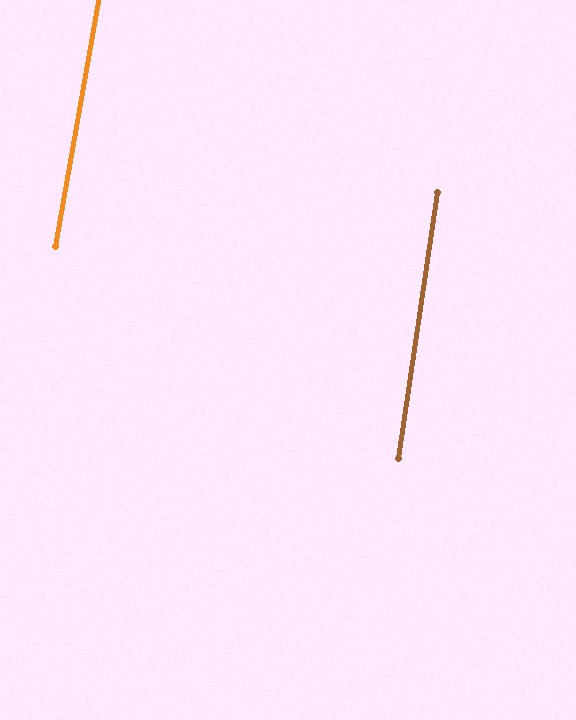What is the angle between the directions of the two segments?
Approximately 2 degrees.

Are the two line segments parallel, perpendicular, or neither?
Parallel — their directions differ by only 2.0°.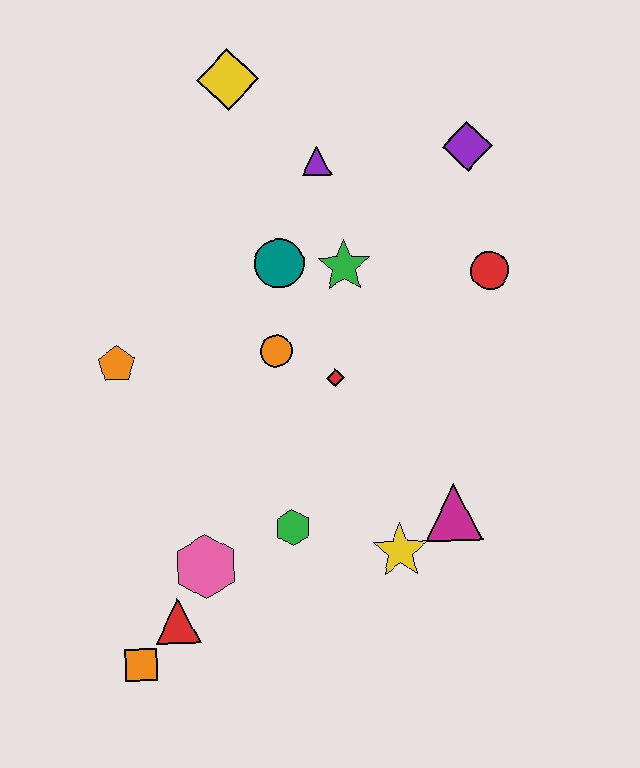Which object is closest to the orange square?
The red triangle is closest to the orange square.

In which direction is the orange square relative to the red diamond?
The orange square is below the red diamond.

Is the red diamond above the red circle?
No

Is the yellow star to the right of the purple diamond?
No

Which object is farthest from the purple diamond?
The orange square is farthest from the purple diamond.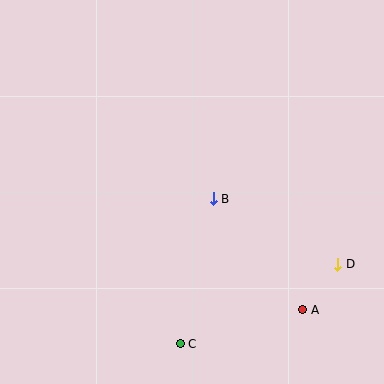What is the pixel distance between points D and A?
The distance between D and A is 57 pixels.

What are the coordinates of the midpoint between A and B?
The midpoint between A and B is at (258, 254).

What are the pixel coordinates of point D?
Point D is at (338, 264).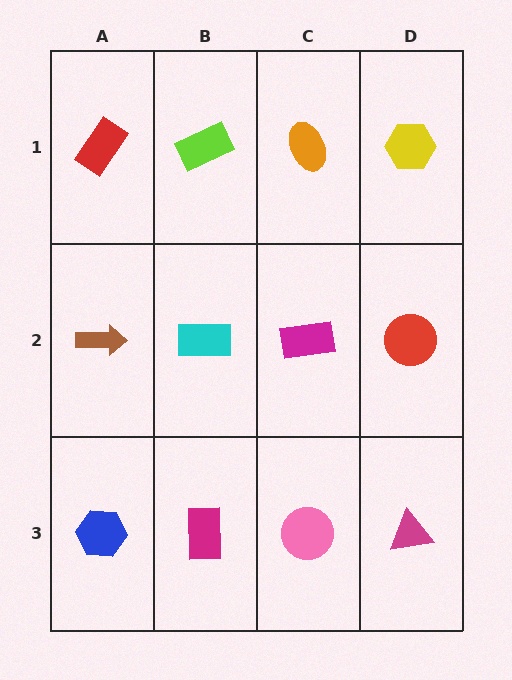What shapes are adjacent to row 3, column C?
A magenta rectangle (row 2, column C), a magenta rectangle (row 3, column B), a magenta triangle (row 3, column D).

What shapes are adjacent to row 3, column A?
A brown arrow (row 2, column A), a magenta rectangle (row 3, column B).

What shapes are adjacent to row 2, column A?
A red rectangle (row 1, column A), a blue hexagon (row 3, column A), a cyan rectangle (row 2, column B).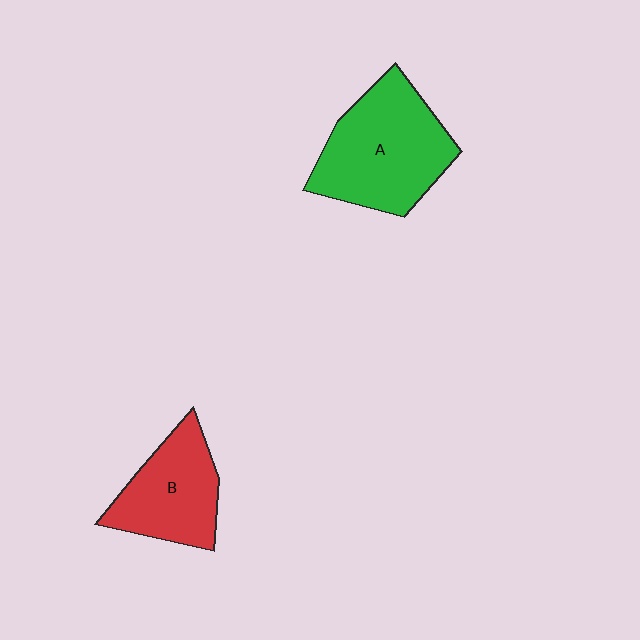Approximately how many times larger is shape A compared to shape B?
Approximately 1.4 times.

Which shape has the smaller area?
Shape B (red).